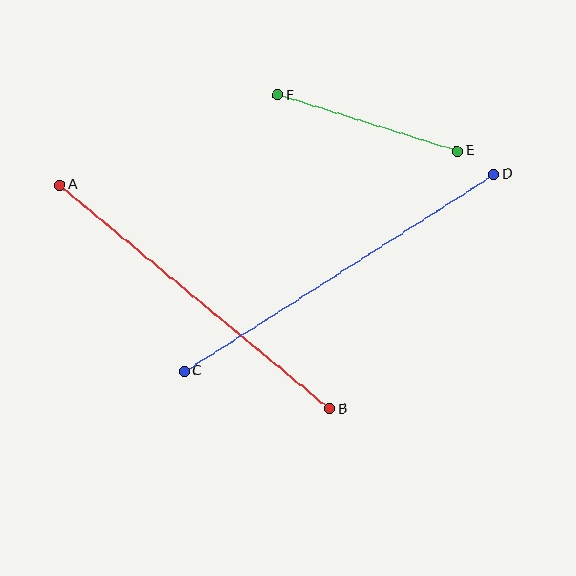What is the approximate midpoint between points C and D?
The midpoint is at approximately (339, 273) pixels.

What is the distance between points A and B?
The distance is approximately 351 pixels.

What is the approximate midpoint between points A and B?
The midpoint is at approximately (195, 297) pixels.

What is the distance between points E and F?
The distance is approximately 188 pixels.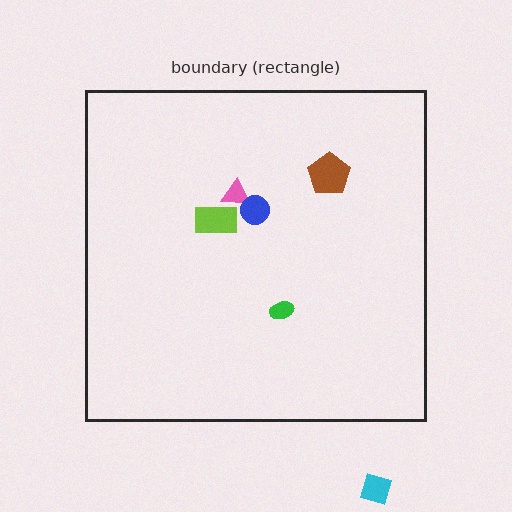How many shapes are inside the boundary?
5 inside, 1 outside.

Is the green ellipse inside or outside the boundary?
Inside.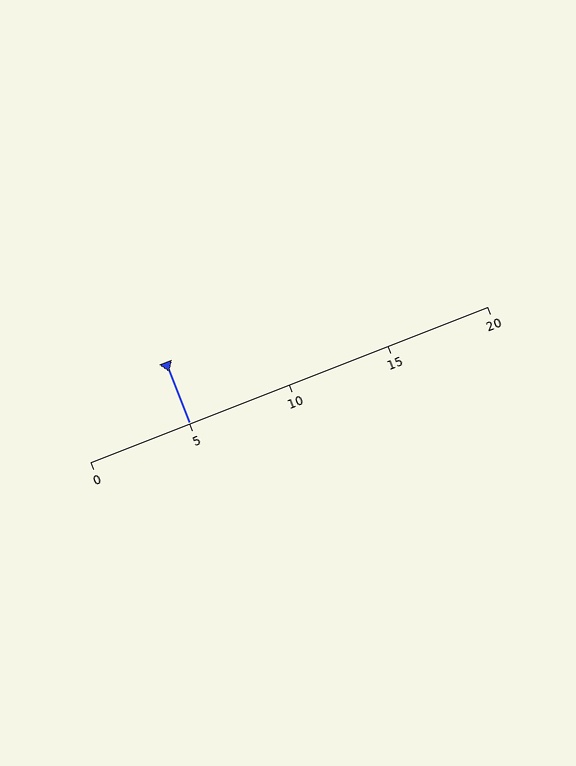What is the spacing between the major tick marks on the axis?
The major ticks are spaced 5 apart.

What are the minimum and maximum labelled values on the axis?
The axis runs from 0 to 20.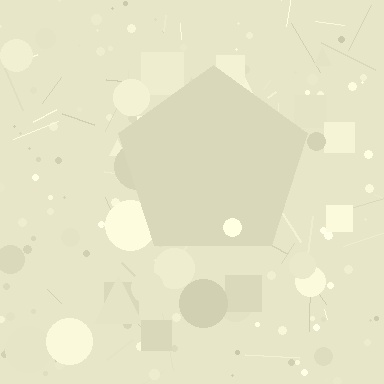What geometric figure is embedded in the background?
A pentagon is embedded in the background.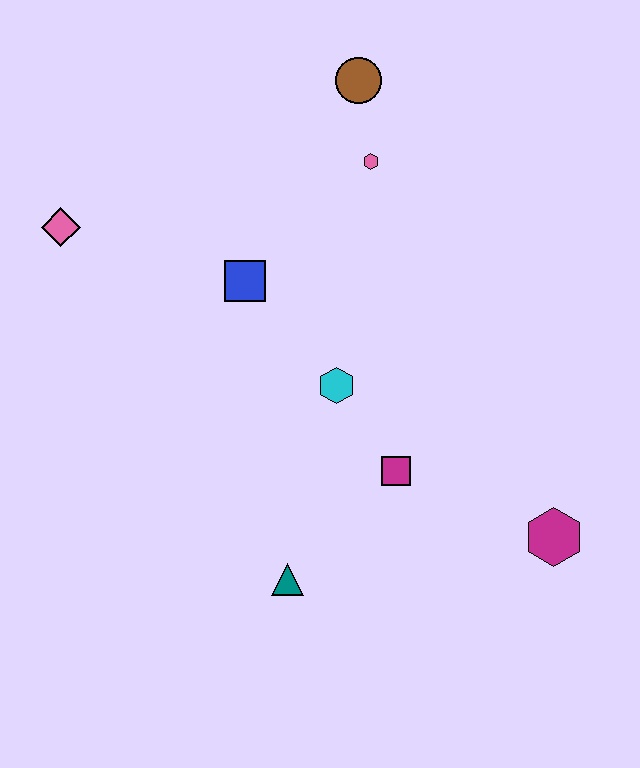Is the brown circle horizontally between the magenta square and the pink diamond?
Yes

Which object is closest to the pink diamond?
The blue square is closest to the pink diamond.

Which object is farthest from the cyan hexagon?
The pink diamond is farthest from the cyan hexagon.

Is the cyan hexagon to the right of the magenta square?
No